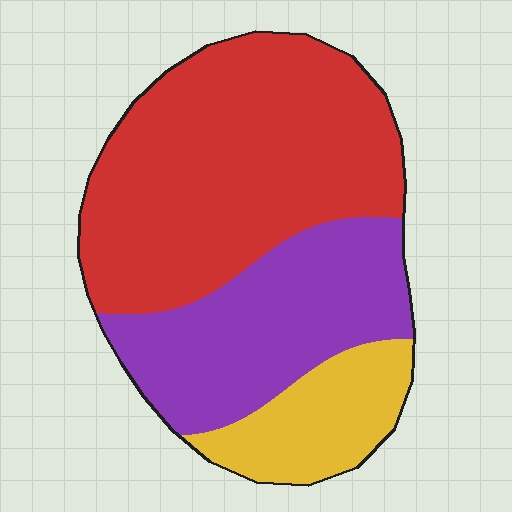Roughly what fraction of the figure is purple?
Purple covers roughly 30% of the figure.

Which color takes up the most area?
Red, at roughly 55%.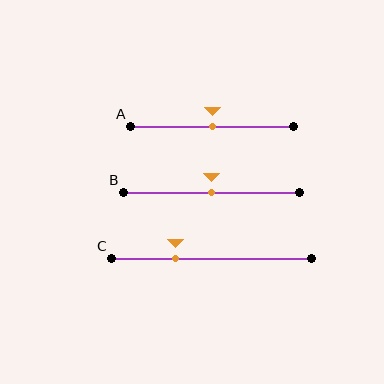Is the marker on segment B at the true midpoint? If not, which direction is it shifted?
Yes, the marker on segment B is at the true midpoint.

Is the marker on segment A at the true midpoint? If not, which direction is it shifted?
Yes, the marker on segment A is at the true midpoint.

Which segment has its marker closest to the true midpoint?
Segment A has its marker closest to the true midpoint.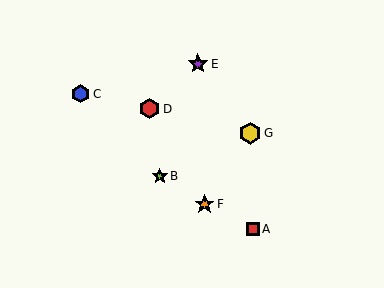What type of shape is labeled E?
Shape E is a purple star.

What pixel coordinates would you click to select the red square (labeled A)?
Click at (253, 229) to select the red square A.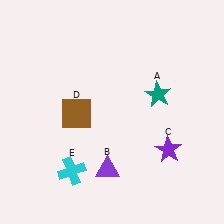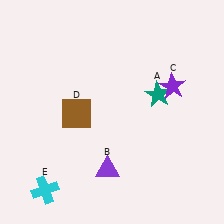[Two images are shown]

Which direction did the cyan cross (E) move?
The cyan cross (E) moved left.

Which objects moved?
The objects that moved are: the purple star (C), the cyan cross (E).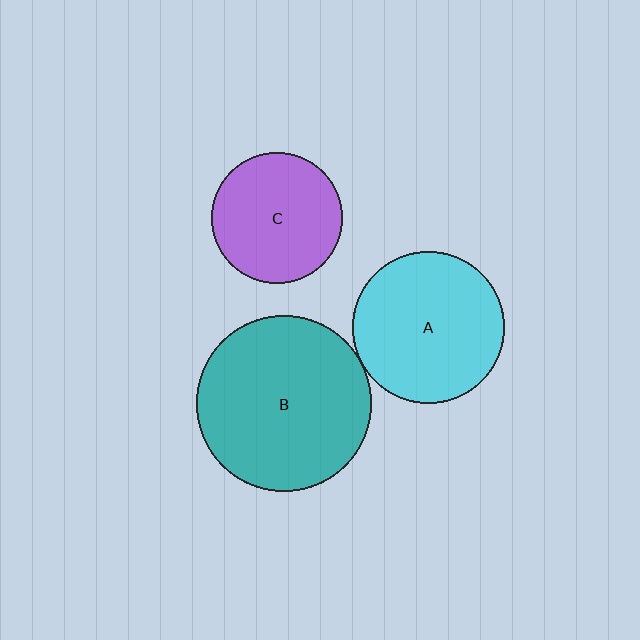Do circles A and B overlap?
Yes.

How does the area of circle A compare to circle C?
Approximately 1.3 times.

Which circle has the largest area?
Circle B (teal).